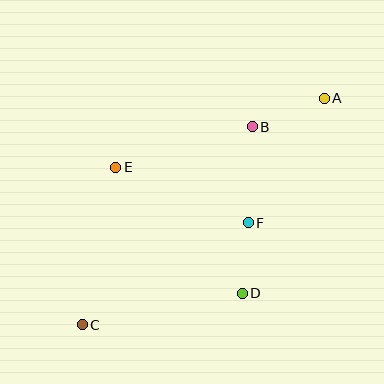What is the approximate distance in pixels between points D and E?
The distance between D and E is approximately 178 pixels.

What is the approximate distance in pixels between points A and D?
The distance between A and D is approximately 212 pixels.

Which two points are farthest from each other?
Points A and C are farthest from each other.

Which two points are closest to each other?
Points D and F are closest to each other.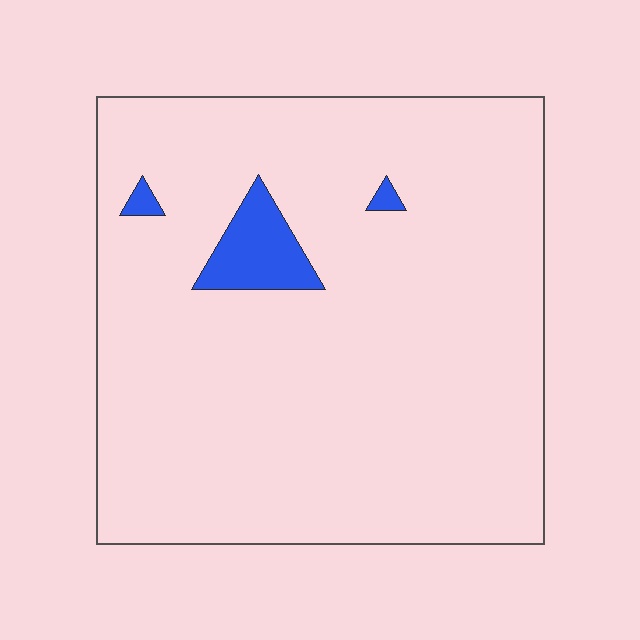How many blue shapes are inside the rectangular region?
3.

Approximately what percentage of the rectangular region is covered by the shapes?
Approximately 5%.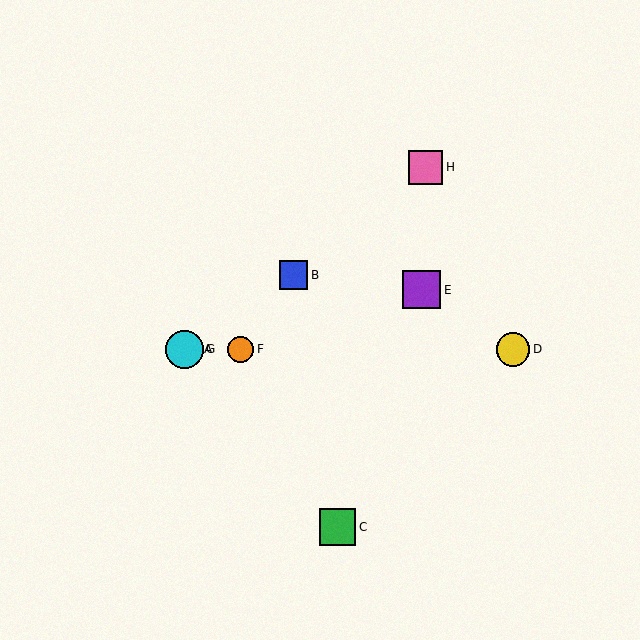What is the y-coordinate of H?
Object H is at y≈167.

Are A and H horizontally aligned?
No, A is at y≈349 and H is at y≈167.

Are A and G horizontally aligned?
Yes, both are at y≈349.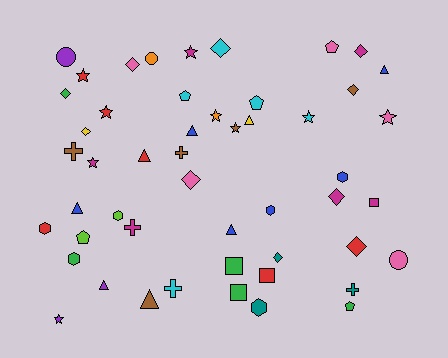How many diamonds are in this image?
There are 10 diamonds.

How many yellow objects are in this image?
There are 2 yellow objects.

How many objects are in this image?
There are 50 objects.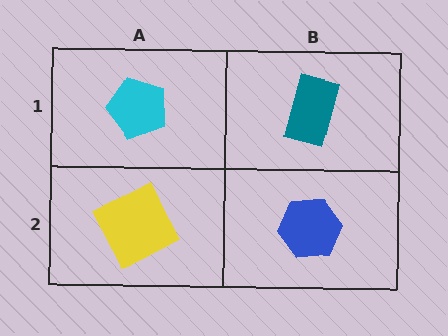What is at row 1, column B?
A teal rectangle.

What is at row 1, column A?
A cyan pentagon.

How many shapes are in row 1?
2 shapes.